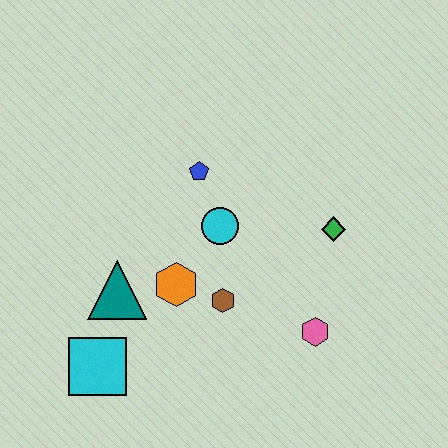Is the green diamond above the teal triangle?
Yes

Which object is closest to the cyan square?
The teal triangle is closest to the cyan square.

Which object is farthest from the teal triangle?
The green diamond is farthest from the teal triangle.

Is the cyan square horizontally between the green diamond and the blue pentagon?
No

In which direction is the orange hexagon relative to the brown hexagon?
The orange hexagon is to the left of the brown hexagon.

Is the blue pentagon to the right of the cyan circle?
No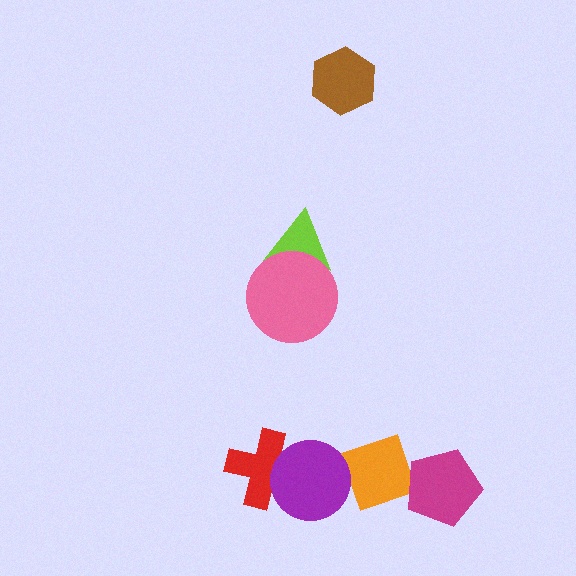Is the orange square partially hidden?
No, no other shape covers it.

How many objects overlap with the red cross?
1 object overlaps with the red cross.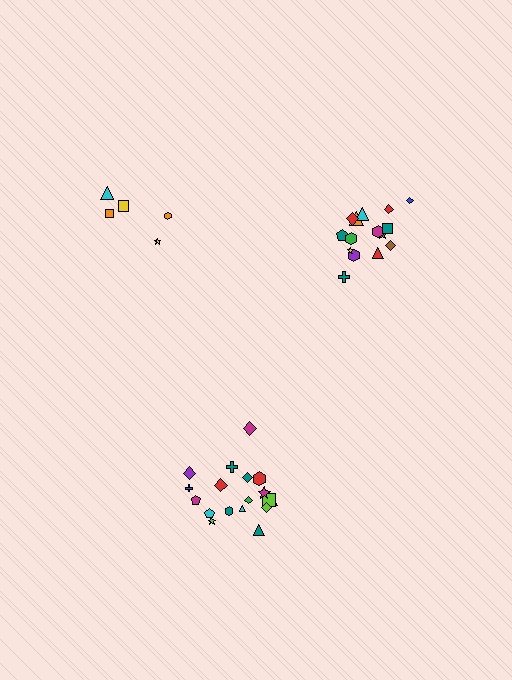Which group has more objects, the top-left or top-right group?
The top-right group.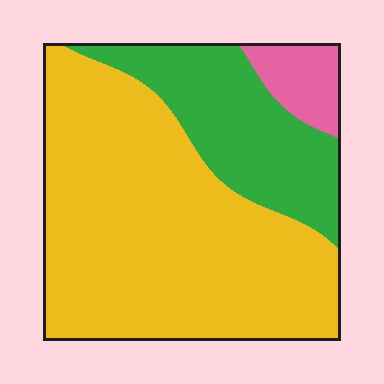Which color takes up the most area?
Yellow, at roughly 65%.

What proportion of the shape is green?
Green takes up between a sixth and a third of the shape.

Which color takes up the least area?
Pink, at roughly 5%.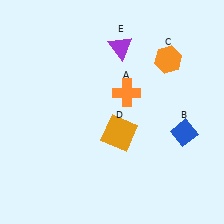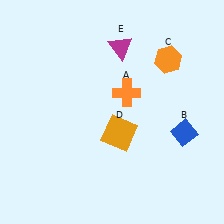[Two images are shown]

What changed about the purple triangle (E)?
In Image 1, E is purple. In Image 2, it changed to magenta.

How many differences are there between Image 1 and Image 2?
There is 1 difference between the two images.